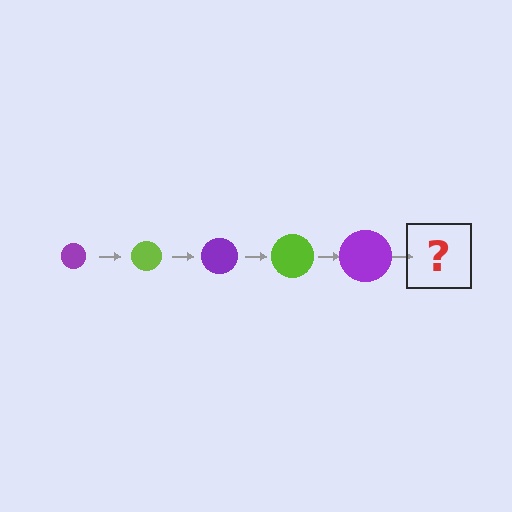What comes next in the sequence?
The next element should be a lime circle, larger than the previous one.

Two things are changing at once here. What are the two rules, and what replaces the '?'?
The two rules are that the circle grows larger each step and the color cycles through purple and lime. The '?' should be a lime circle, larger than the previous one.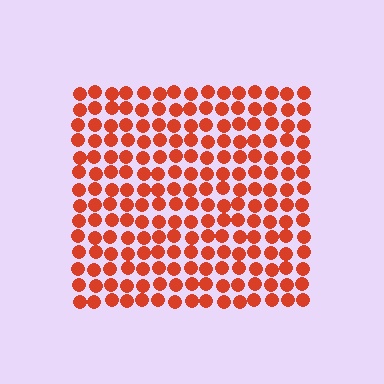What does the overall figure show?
The overall figure shows a square.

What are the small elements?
The small elements are circles.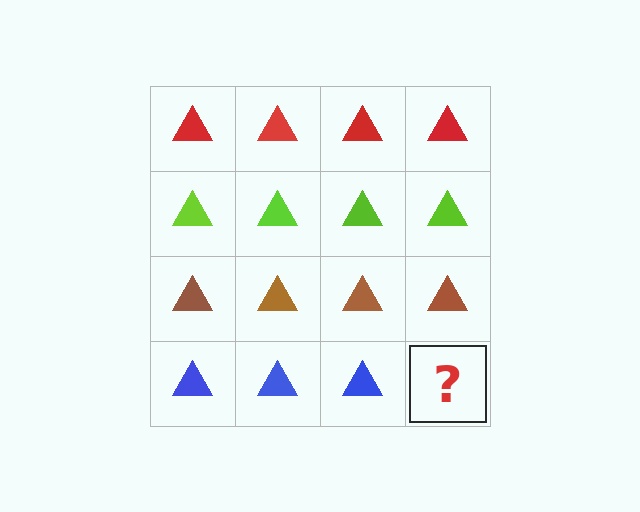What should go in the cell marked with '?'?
The missing cell should contain a blue triangle.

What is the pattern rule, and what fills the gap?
The rule is that each row has a consistent color. The gap should be filled with a blue triangle.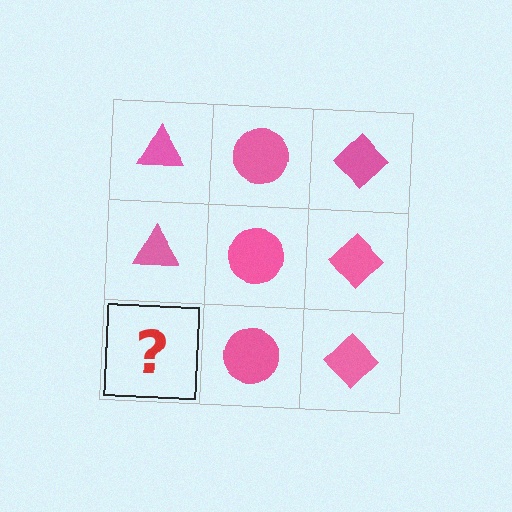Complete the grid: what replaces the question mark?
The question mark should be replaced with a pink triangle.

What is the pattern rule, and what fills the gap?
The rule is that each column has a consistent shape. The gap should be filled with a pink triangle.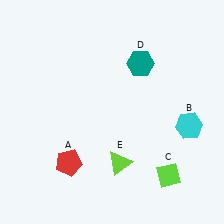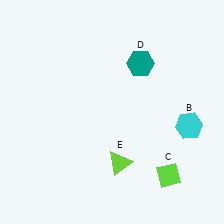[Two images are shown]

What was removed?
The red pentagon (A) was removed in Image 2.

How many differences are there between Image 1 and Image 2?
There is 1 difference between the two images.